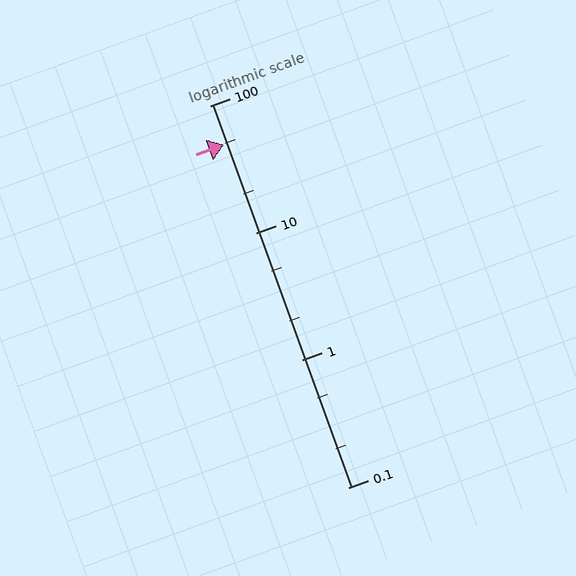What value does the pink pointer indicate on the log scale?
The pointer indicates approximately 49.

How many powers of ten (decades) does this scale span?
The scale spans 3 decades, from 0.1 to 100.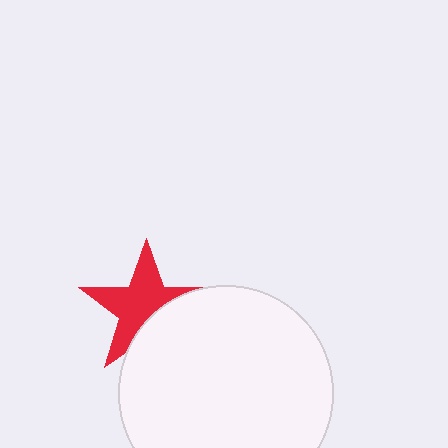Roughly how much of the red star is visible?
About half of it is visible (roughly 65%).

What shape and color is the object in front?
The object in front is a white circle.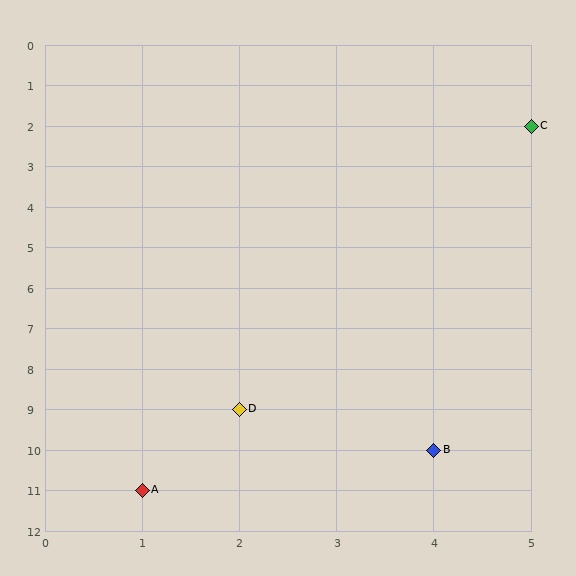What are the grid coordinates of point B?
Point B is at grid coordinates (4, 10).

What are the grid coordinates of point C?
Point C is at grid coordinates (5, 2).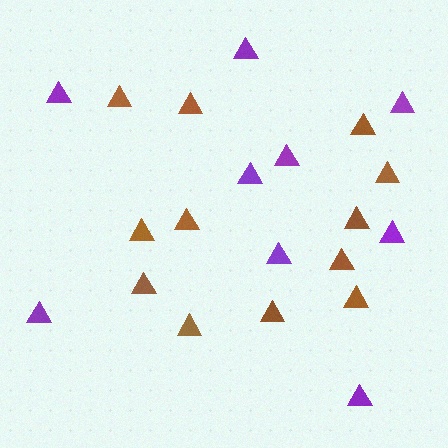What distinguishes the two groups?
There are 2 groups: one group of purple triangles (9) and one group of brown triangles (12).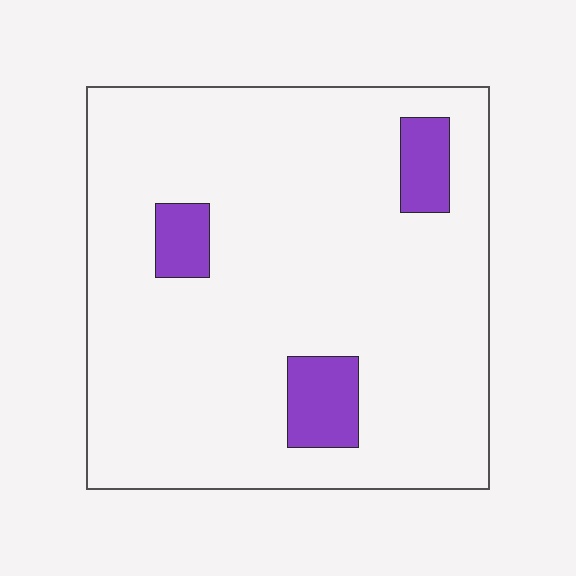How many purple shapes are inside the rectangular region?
3.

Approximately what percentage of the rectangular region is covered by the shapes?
Approximately 10%.